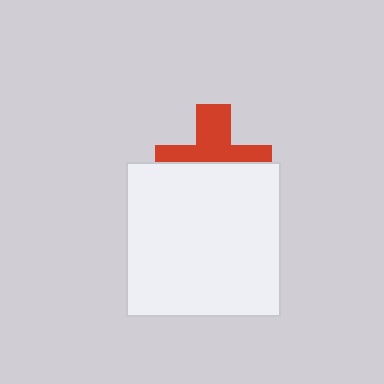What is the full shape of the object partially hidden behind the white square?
The partially hidden object is a red cross.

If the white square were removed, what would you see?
You would see the complete red cross.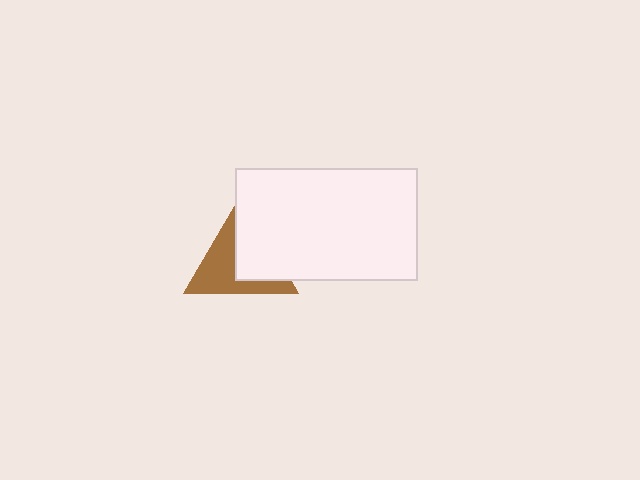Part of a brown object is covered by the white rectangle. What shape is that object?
It is a triangle.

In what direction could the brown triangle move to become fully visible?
The brown triangle could move left. That would shift it out from behind the white rectangle entirely.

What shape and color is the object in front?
The object in front is a white rectangle.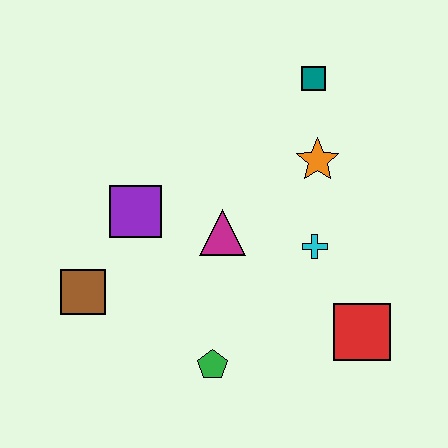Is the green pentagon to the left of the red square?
Yes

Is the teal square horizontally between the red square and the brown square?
Yes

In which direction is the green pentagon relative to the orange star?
The green pentagon is below the orange star.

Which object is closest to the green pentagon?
The magenta triangle is closest to the green pentagon.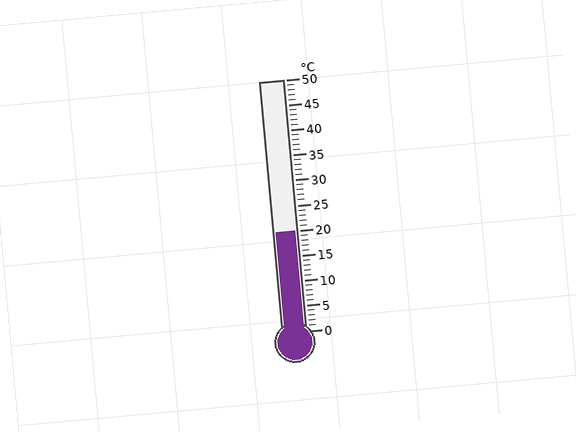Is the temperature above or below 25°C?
The temperature is below 25°C.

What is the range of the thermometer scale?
The thermometer scale ranges from 0°C to 50°C.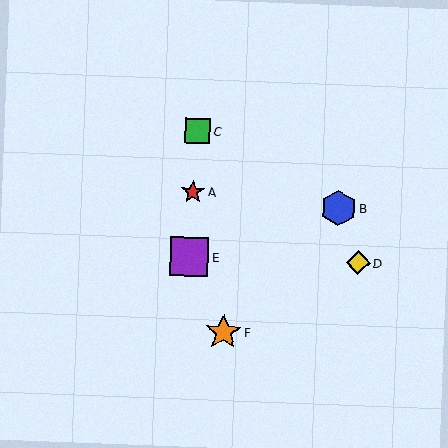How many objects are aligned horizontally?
2 objects (D, E) are aligned horizontally.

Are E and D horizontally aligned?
Yes, both are at y≈256.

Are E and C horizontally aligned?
No, E is at y≈256 and C is at y≈131.